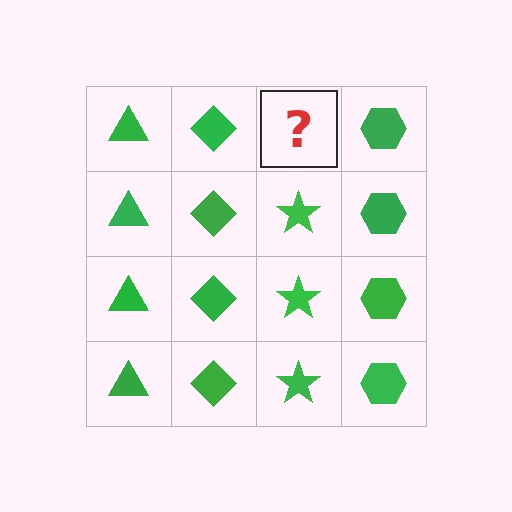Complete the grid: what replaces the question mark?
The question mark should be replaced with a green star.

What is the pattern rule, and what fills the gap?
The rule is that each column has a consistent shape. The gap should be filled with a green star.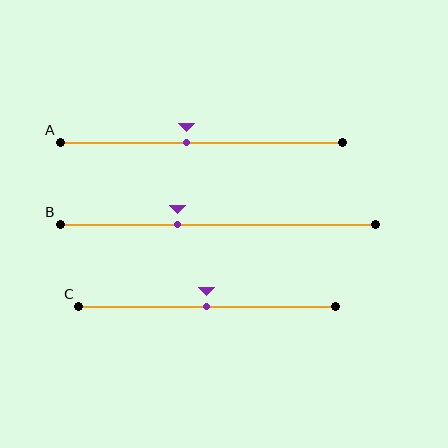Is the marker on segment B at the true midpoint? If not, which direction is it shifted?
No, the marker on segment B is shifted to the left by about 13% of the segment length.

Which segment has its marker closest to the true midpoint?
Segment C has its marker closest to the true midpoint.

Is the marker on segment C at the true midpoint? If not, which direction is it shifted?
Yes, the marker on segment C is at the true midpoint.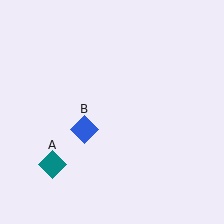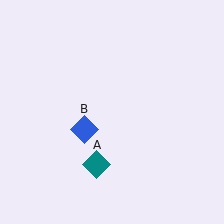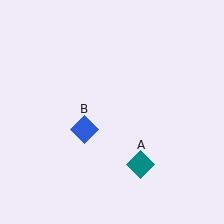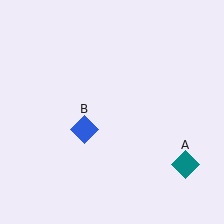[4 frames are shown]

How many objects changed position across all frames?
1 object changed position: teal diamond (object A).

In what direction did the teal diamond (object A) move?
The teal diamond (object A) moved right.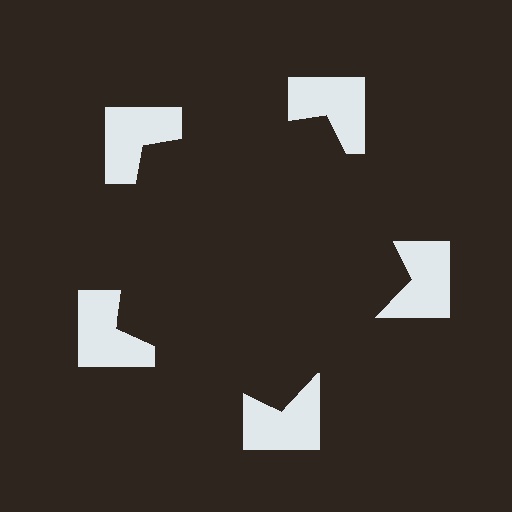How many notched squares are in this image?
There are 5 — one at each vertex of the illusory pentagon.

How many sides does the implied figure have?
5 sides.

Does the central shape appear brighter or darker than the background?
It typically appears slightly darker than the background, even though no actual brightness change is drawn.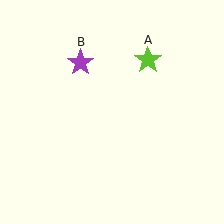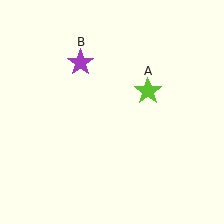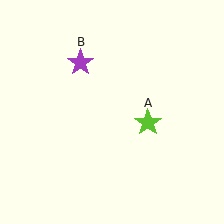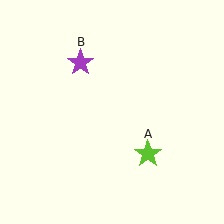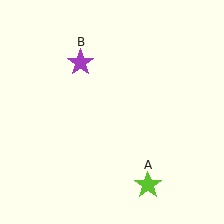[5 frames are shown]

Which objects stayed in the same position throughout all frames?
Purple star (object B) remained stationary.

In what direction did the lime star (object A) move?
The lime star (object A) moved down.